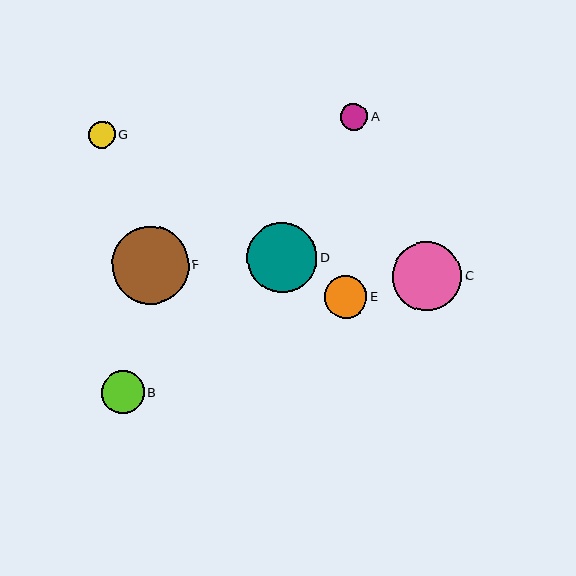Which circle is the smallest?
Circle G is the smallest with a size of approximately 27 pixels.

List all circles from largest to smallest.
From largest to smallest: F, D, C, B, E, A, G.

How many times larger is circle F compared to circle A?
Circle F is approximately 2.9 times the size of circle A.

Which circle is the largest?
Circle F is the largest with a size of approximately 77 pixels.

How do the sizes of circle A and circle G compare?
Circle A and circle G are approximately the same size.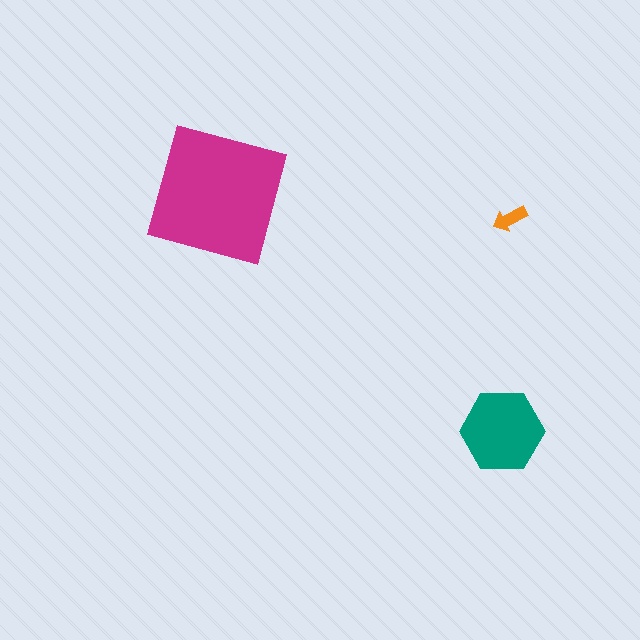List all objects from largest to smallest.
The magenta square, the teal hexagon, the orange arrow.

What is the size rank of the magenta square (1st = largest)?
1st.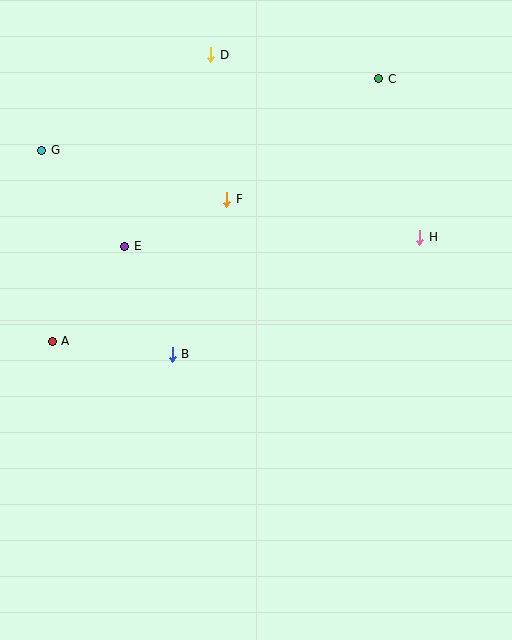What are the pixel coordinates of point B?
Point B is at (172, 354).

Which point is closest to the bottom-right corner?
Point H is closest to the bottom-right corner.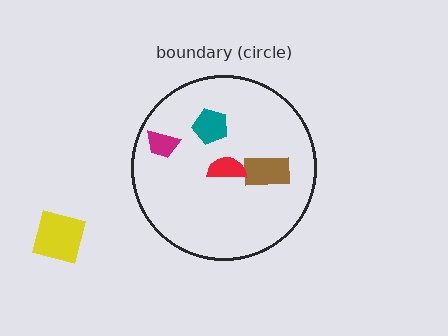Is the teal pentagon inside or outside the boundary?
Inside.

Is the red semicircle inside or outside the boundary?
Inside.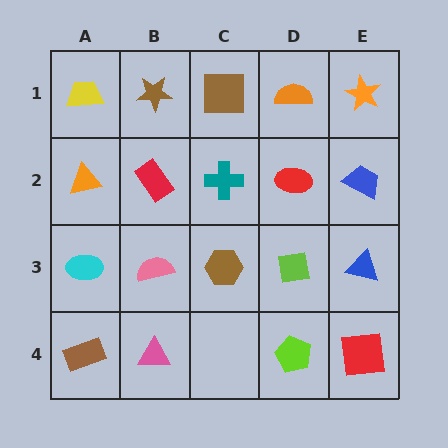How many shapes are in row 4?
4 shapes.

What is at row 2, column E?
A blue trapezoid.